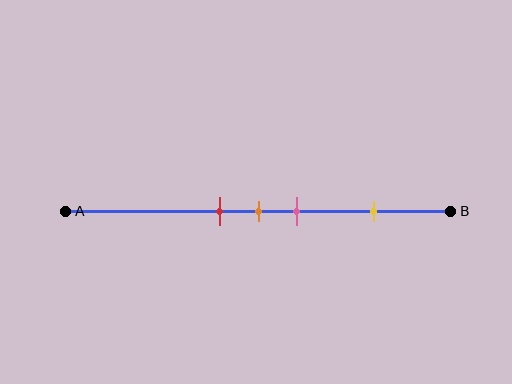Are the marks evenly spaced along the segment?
No, the marks are not evenly spaced.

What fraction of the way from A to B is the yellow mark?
The yellow mark is approximately 80% (0.8) of the way from A to B.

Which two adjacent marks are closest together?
The red and orange marks are the closest adjacent pair.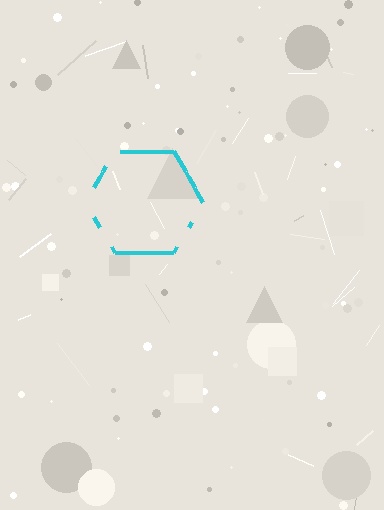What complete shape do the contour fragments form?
The contour fragments form a hexagon.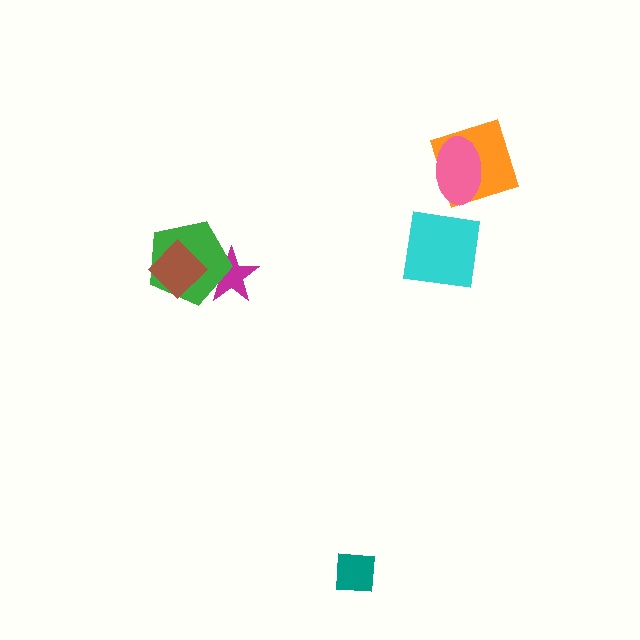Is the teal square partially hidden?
No, no other shape covers it.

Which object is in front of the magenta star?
The green pentagon is in front of the magenta star.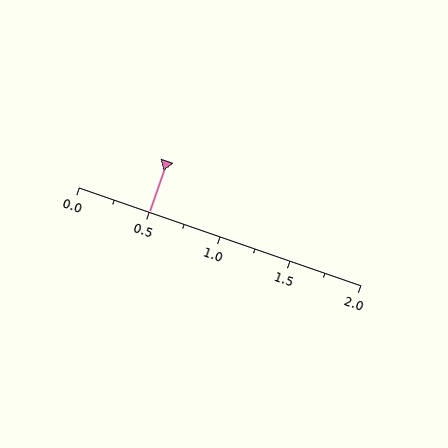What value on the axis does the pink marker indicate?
The marker indicates approximately 0.5.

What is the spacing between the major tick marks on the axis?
The major ticks are spaced 0.5 apart.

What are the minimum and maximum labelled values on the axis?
The axis runs from 0.0 to 2.0.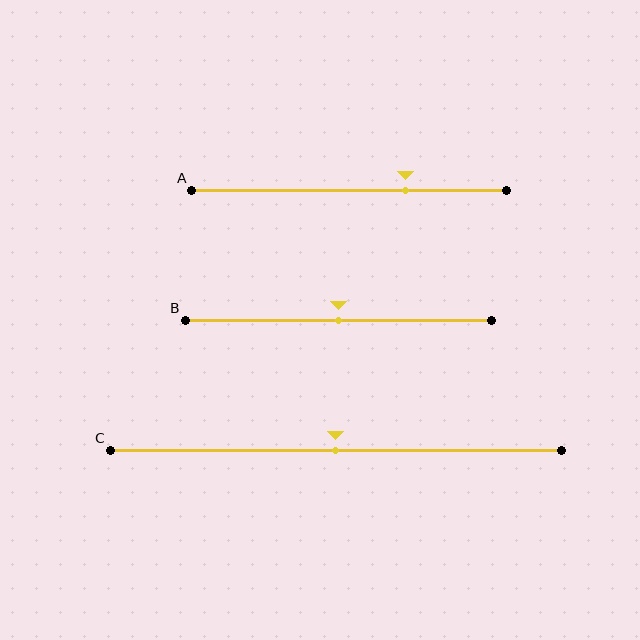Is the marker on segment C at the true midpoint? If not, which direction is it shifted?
Yes, the marker on segment C is at the true midpoint.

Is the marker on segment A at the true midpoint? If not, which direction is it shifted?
No, the marker on segment A is shifted to the right by about 18% of the segment length.